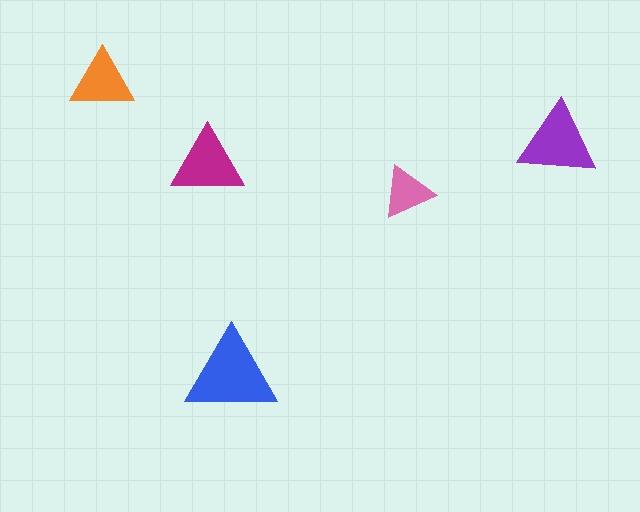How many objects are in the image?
There are 5 objects in the image.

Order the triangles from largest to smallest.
the blue one, the purple one, the magenta one, the orange one, the pink one.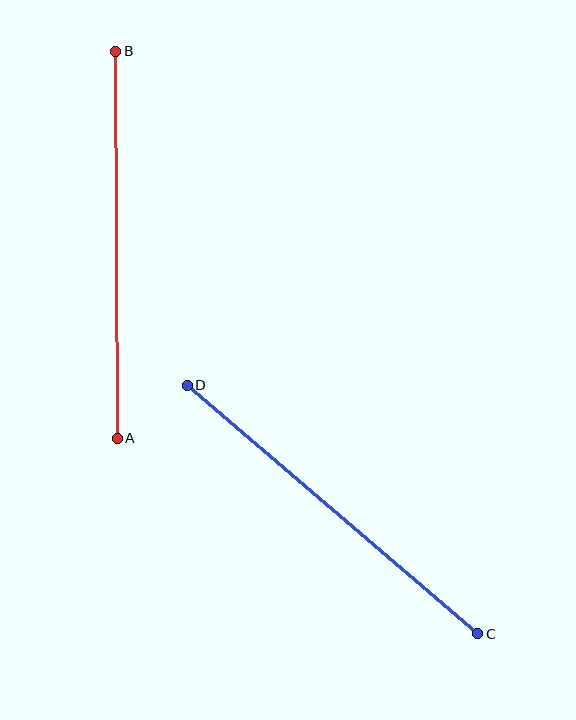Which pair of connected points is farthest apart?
Points A and B are farthest apart.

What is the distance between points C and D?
The distance is approximately 382 pixels.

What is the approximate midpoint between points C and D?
The midpoint is at approximately (332, 509) pixels.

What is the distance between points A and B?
The distance is approximately 387 pixels.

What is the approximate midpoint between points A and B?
The midpoint is at approximately (117, 245) pixels.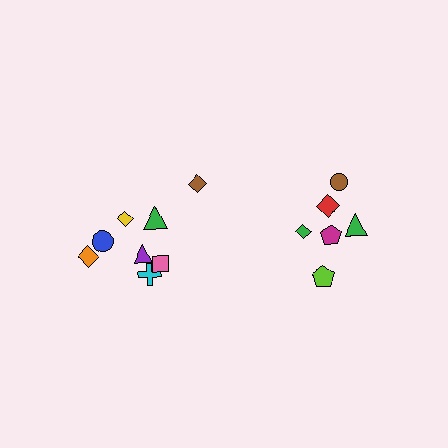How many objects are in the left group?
There are 8 objects.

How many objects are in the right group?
There are 6 objects.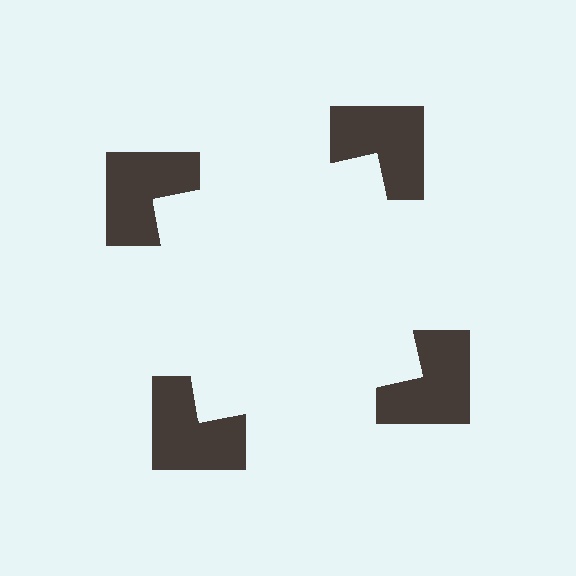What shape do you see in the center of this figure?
An illusory square — its edges are inferred from the aligned wedge cuts in the notched squares, not physically drawn.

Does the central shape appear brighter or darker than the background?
It typically appears slightly brighter than the background, even though no actual brightness change is drawn.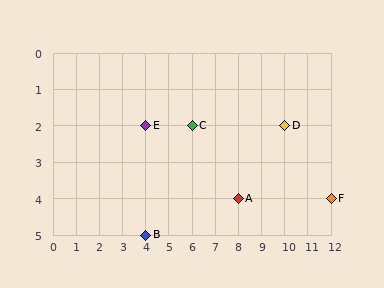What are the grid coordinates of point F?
Point F is at grid coordinates (12, 4).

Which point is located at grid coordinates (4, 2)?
Point E is at (4, 2).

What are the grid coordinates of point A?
Point A is at grid coordinates (8, 4).